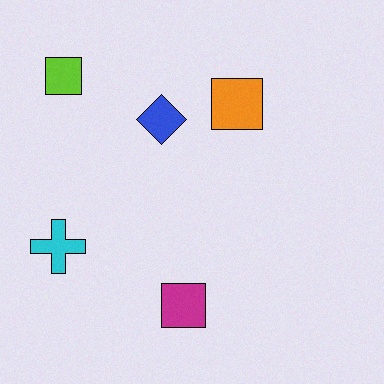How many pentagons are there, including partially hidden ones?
There are no pentagons.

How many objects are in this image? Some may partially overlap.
There are 5 objects.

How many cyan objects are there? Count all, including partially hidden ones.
There is 1 cyan object.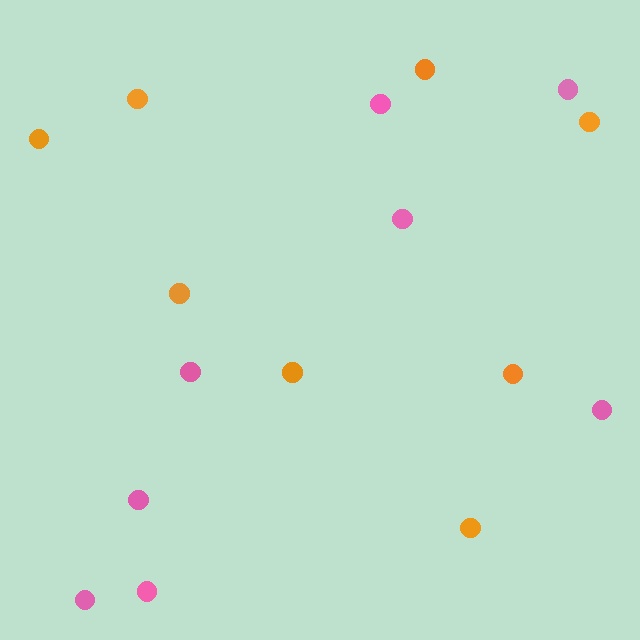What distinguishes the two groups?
There are 2 groups: one group of orange circles (8) and one group of pink circles (8).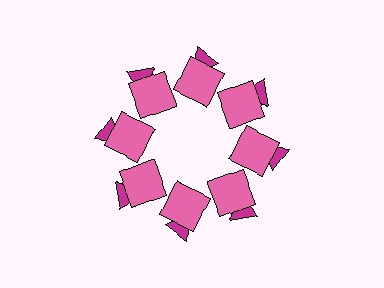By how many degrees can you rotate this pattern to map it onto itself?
The pattern maps onto itself every 45 degrees of rotation.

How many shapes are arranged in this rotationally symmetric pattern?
There are 16 shapes, arranged in 8 groups of 2.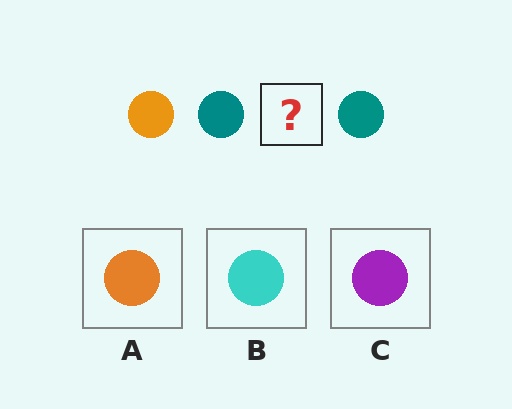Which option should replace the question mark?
Option A.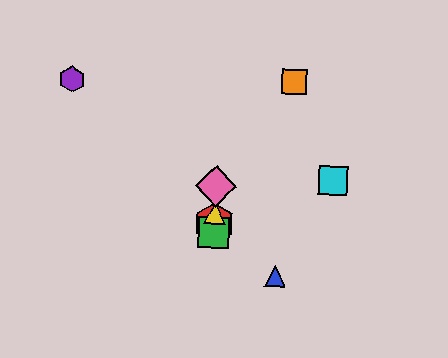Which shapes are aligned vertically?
The red hexagon, the green square, the yellow triangle, the pink diamond are aligned vertically.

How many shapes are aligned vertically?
4 shapes (the red hexagon, the green square, the yellow triangle, the pink diamond) are aligned vertically.